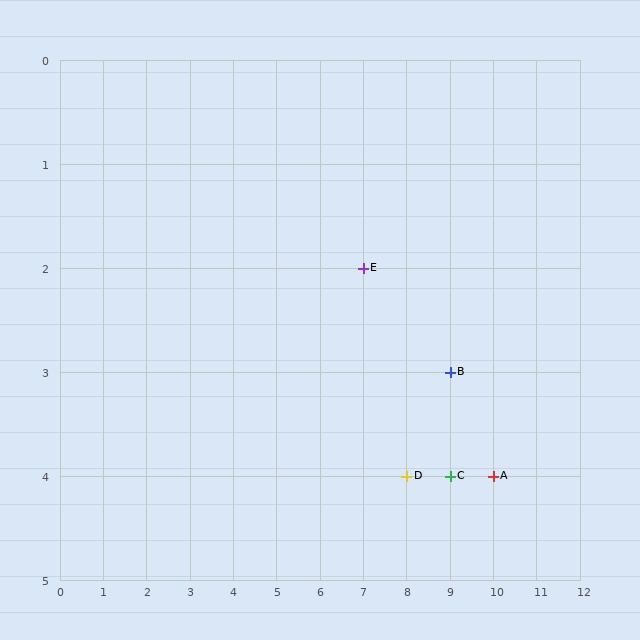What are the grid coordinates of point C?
Point C is at grid coordinates (9, 4).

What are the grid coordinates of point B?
Point B is at grid coordinates (9, 3).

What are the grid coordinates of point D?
Point D is at grid coordinates (8, 4).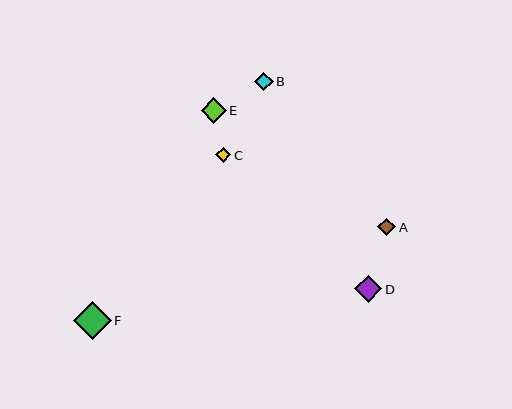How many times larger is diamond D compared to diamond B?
Diamond D is approximately 1.5 times the size of diamond B.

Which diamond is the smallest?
Diamond C is the smallest with a size of approximately 15 pixels.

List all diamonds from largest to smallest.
From largest to smallest: F, D, E, B, A, C.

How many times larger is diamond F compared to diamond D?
Diamond F is approximately 1.4 times the size of diamond D.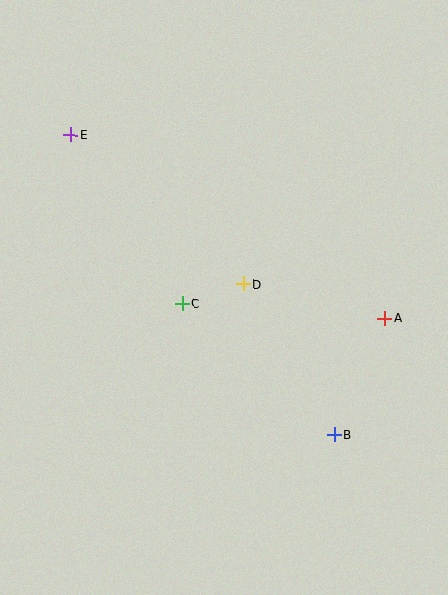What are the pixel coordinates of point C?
Point C is at (182, 304).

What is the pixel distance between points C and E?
The distance between C and E is 203 pixels.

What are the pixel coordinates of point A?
Point A is at (384, 318).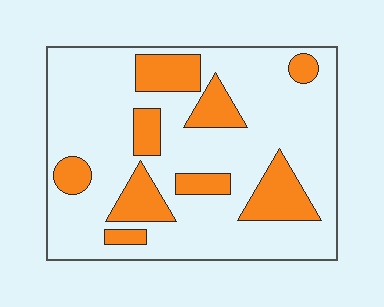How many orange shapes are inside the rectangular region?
9.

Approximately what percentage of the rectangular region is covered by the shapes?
Approximately 25%.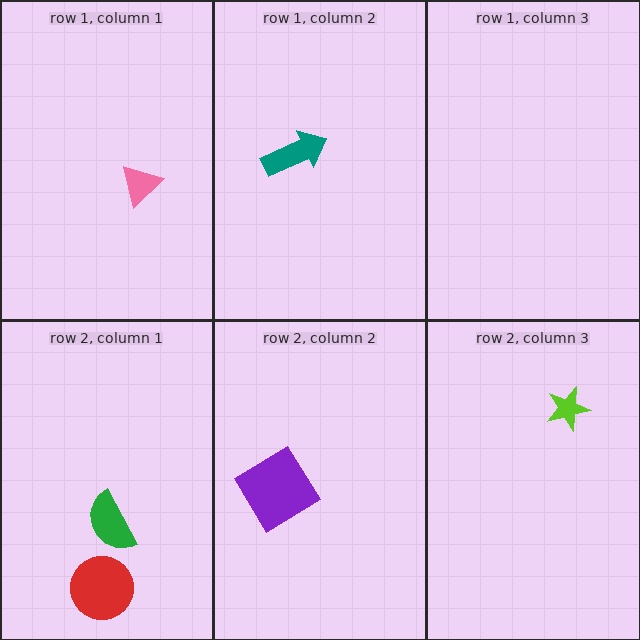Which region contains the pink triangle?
The row 1, column 1 region.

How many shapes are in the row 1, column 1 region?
1.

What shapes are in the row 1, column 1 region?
The pink triangle.